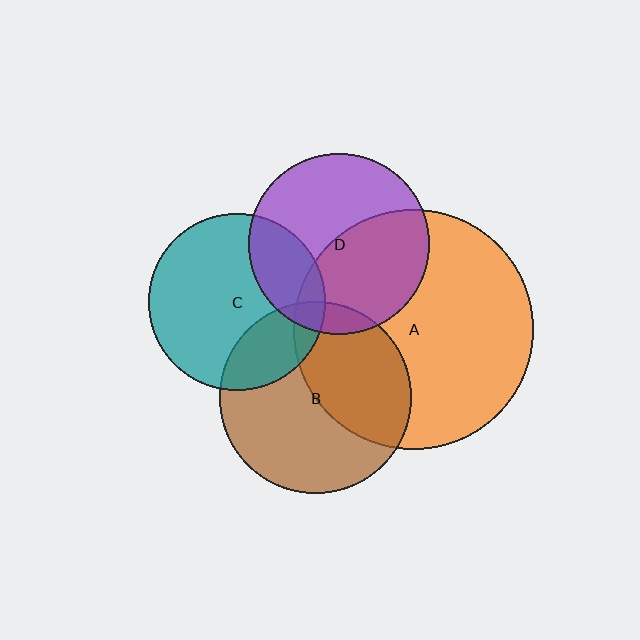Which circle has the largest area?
Circle A (orange).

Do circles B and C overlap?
Yes.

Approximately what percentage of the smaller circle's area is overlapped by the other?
Approximately 25%.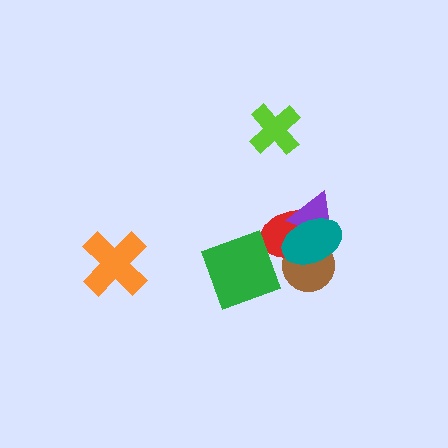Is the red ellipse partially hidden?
Yes, it is partially covered by another shape.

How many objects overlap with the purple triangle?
3 objects overlap with the purple triangle.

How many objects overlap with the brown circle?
3 objects overlap with the brown circle.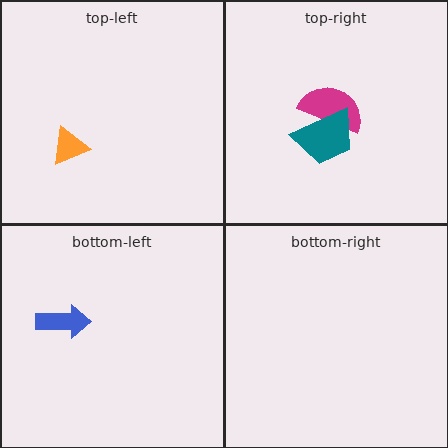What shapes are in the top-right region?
The magenta semicircle, the teal trapezoid.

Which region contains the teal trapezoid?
The top-right region.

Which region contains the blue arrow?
The bottom-left region.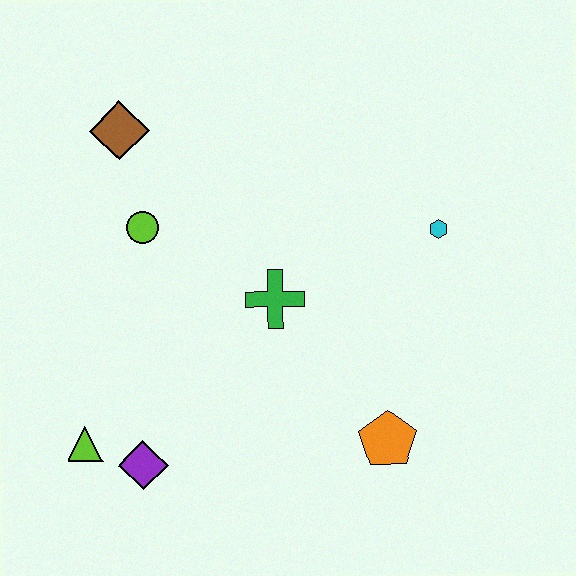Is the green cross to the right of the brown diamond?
Yes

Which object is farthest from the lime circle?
The orange pentagon is farthest from the lime circle.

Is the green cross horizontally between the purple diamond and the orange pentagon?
Yes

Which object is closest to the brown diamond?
The lime circle is closest to the brown diamond.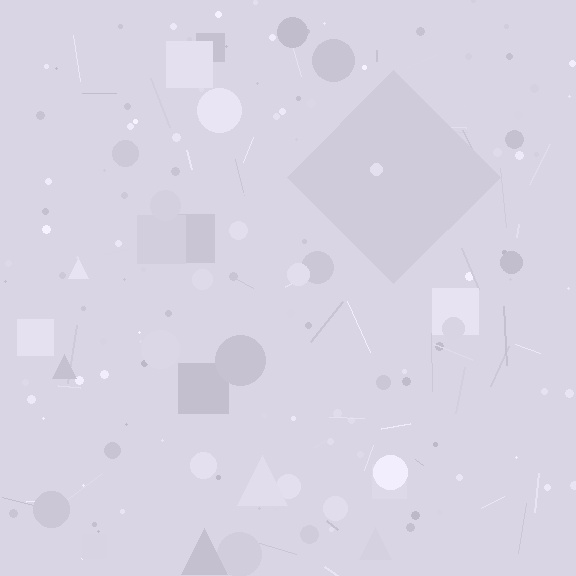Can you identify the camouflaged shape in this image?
The camouflaged shape is a diamond.